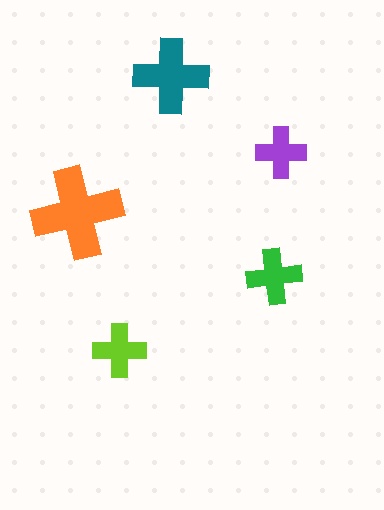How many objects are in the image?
There are 5 objects in the image.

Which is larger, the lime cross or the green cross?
The green one.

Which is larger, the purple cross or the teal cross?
The teal one.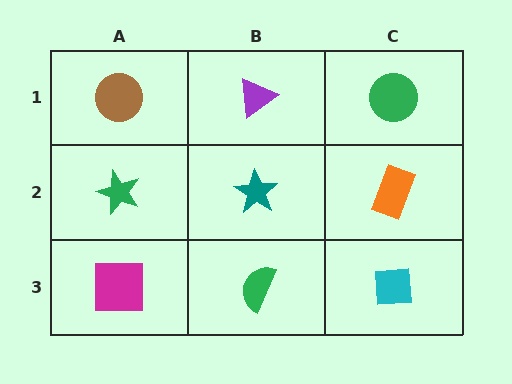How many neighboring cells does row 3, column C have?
2.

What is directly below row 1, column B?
A teal star.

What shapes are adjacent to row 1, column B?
A teal star (row 2, column B), a brown circle (row 1, column A), a green circle (row 1, column C).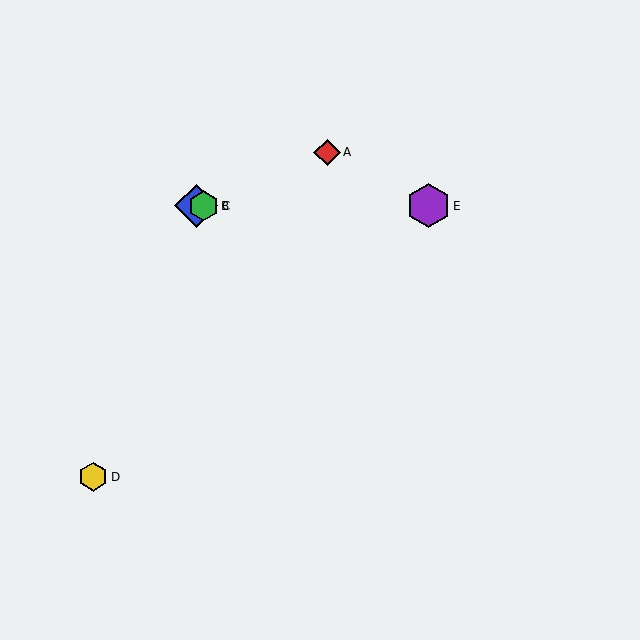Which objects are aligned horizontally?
Objects B, C, E are aligned horizontally.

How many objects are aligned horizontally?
3 objects (B, C, E) are aligned horizontally.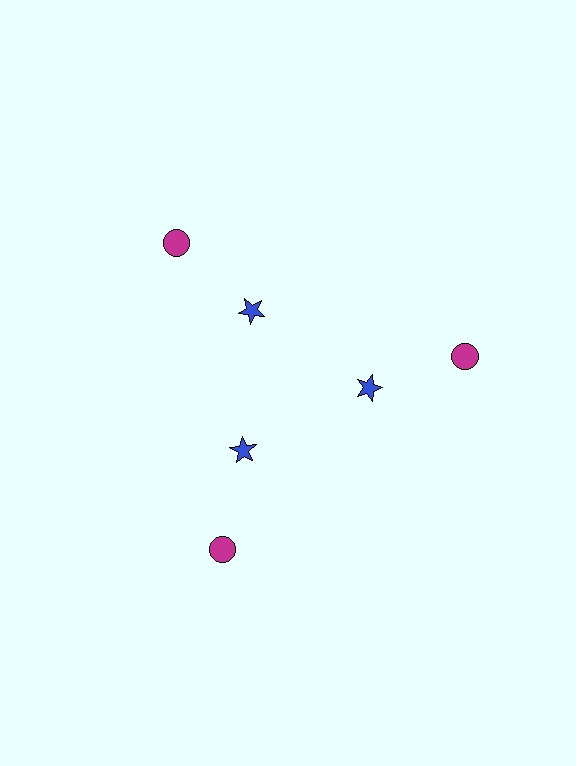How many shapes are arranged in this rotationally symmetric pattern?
There are 6 shapes, arranged in 3 groups of 2.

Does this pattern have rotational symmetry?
Yes, this pattern has 3-fold rotational symmetry. It looks the same after rotating 120 degrees around the center.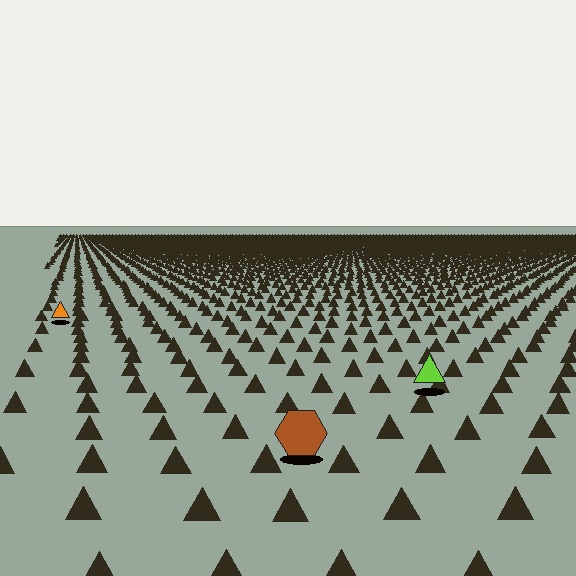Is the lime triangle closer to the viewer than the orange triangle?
Yes. The lime triangle is closer — you can tell from the texture gradient: the ground texture is coarser near it.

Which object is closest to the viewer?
The brown hexagon is closest. The texture marks near it are larger and more spread out.